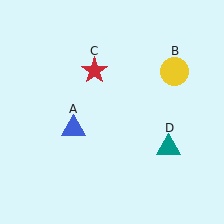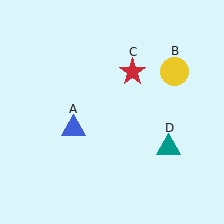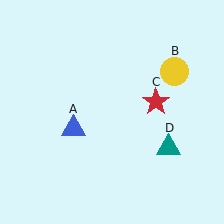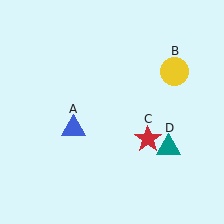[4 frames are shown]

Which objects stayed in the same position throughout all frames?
Blue triangle (object A) and yellow circle (object B) and teal triangle (object D) remained stationary.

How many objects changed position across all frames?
1 object changed position: red star (object C).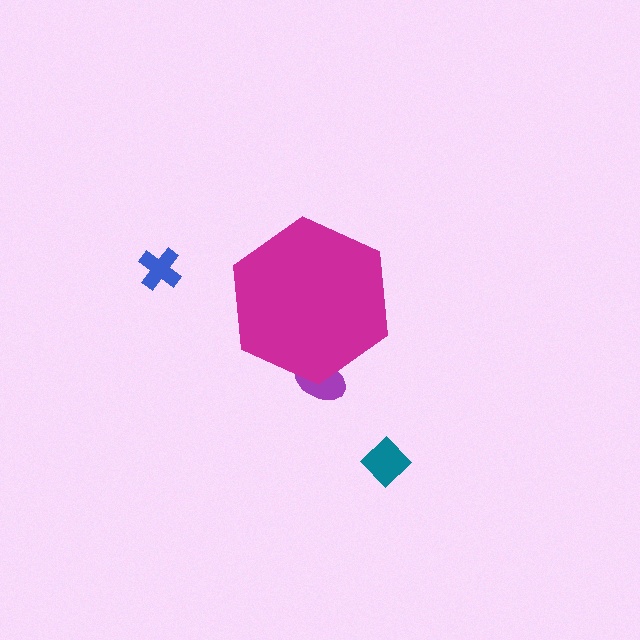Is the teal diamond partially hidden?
No, the teal diamond is fully visible.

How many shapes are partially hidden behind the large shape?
1 shape is partially hidden.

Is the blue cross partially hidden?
No, the blue cross is fully visible.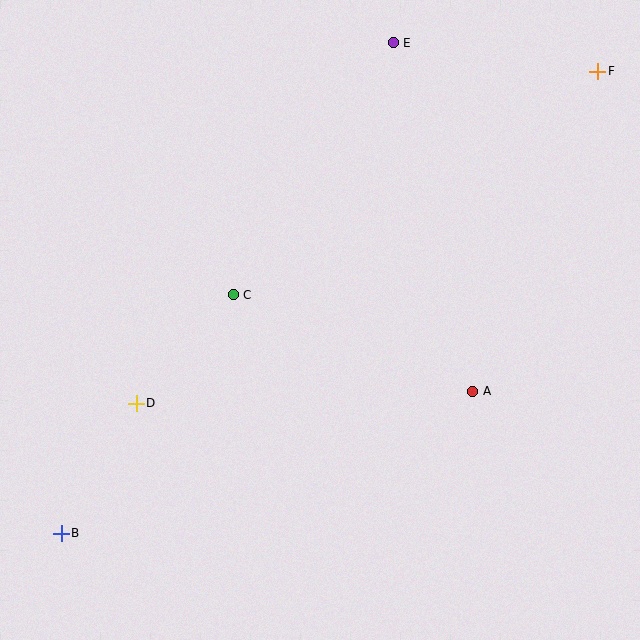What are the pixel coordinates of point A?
Point A is at (473, 391).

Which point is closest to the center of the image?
Point C at (233, 295) is closest to the center.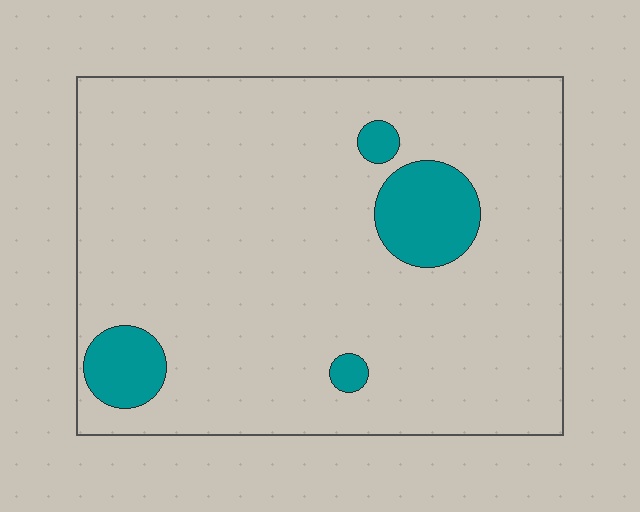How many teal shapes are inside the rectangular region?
4.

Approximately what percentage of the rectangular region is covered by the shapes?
Approximately 10%.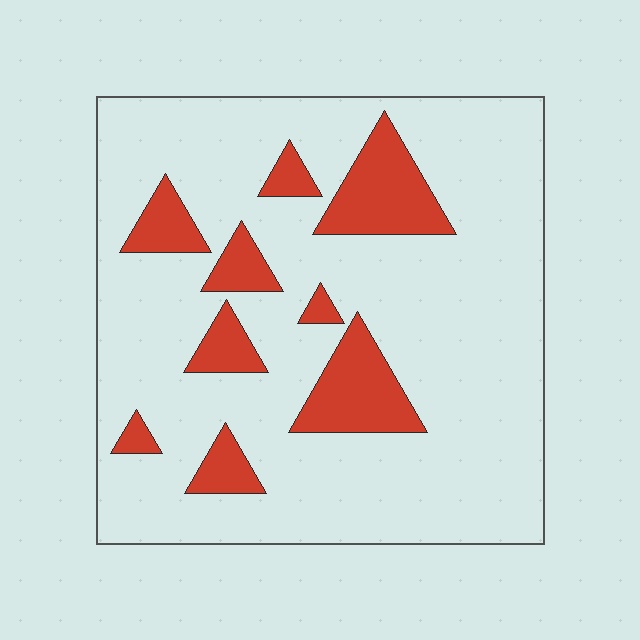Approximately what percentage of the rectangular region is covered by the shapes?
Approximately 15%.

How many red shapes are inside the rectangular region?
9.